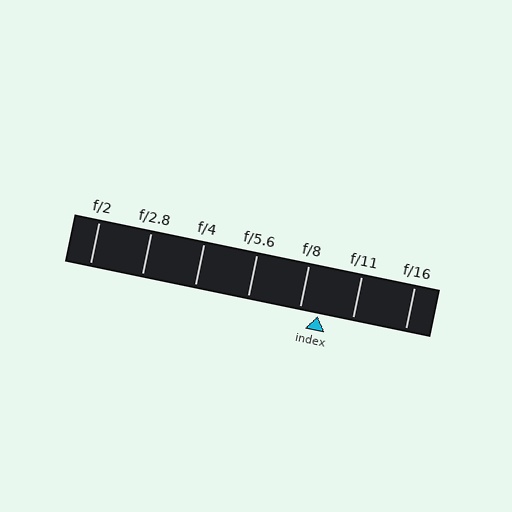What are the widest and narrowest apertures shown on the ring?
The widest aperture shown is f/2 and the narrowest is f/16.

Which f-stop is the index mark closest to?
The index mark is closest to f/8.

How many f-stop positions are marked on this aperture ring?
There are 7 f-stop positions marked.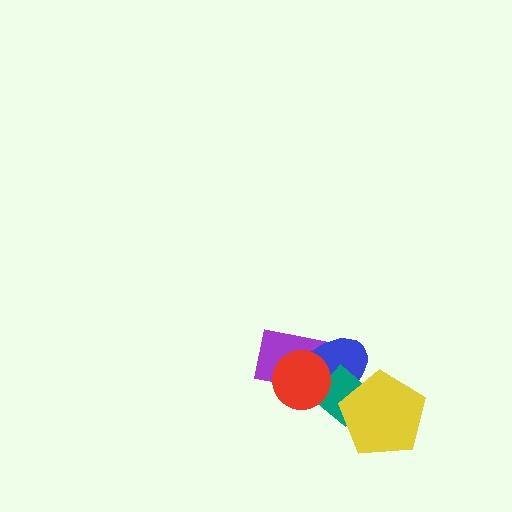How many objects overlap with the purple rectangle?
3 objects overlap with the purple rectangle.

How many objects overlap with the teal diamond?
4 objects overlap with the teal diamond.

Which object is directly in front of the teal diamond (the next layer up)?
The red circle is directly in front of the teal diamond.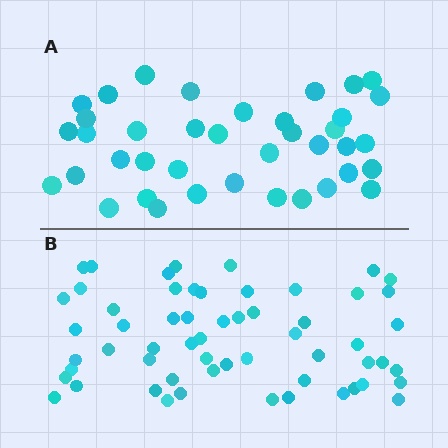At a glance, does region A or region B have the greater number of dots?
Region B (the bottom region) has more dots.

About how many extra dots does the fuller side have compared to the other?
Region B has approximately 20 more dots than region A.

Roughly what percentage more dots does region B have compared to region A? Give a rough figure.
About 50% more.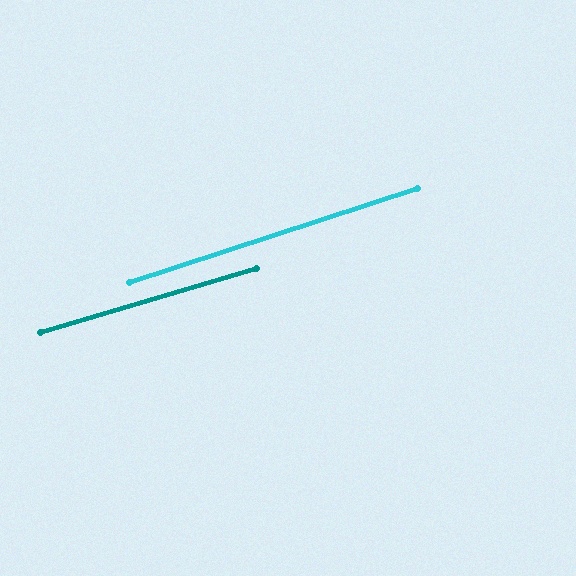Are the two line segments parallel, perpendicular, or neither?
Parallel — their directions differ by only 1.7°.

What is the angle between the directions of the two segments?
Approximately 2 degrees.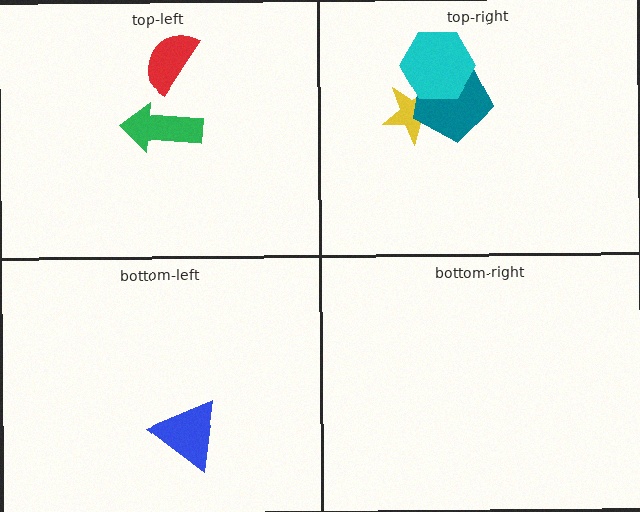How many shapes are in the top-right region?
3.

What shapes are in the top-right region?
The yellow star, the teal pentagon, the cyan hexagon.